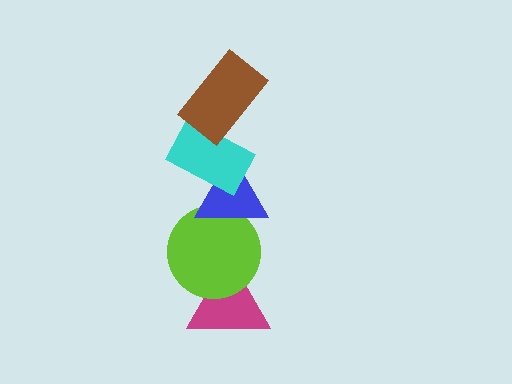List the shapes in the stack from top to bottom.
From top to bottom: the brown rectangle, the cyan rectangle, the blue triangle, the lime circle, the magenta triangle.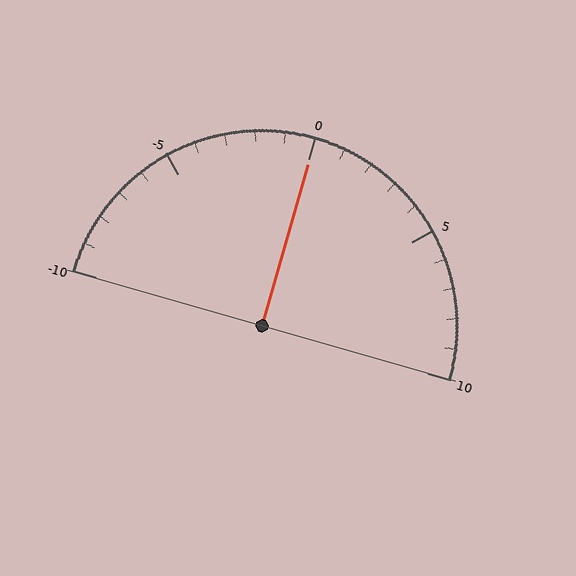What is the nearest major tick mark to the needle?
The nearest major tick mark is 0.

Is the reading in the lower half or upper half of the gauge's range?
The reading is in the upper half of the range (-10 to 10).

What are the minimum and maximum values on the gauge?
The gauge ranges from -10 to 10.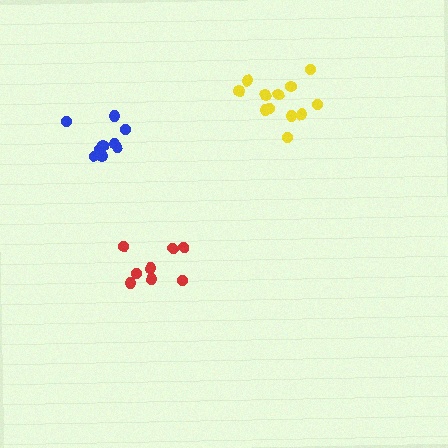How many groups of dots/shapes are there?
There are 3 groups.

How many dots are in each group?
Group 1: 8 dots, Group 2: 9 dots, Group 3: 12 dots (29 total).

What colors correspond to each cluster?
The clusters are colored: red, blue, yellow.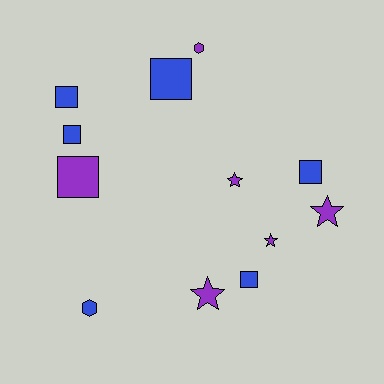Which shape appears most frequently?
Square, with 6 objects.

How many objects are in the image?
There are 12 objects.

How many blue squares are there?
There are 5 blue squares.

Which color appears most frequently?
Purple, with 6 objects.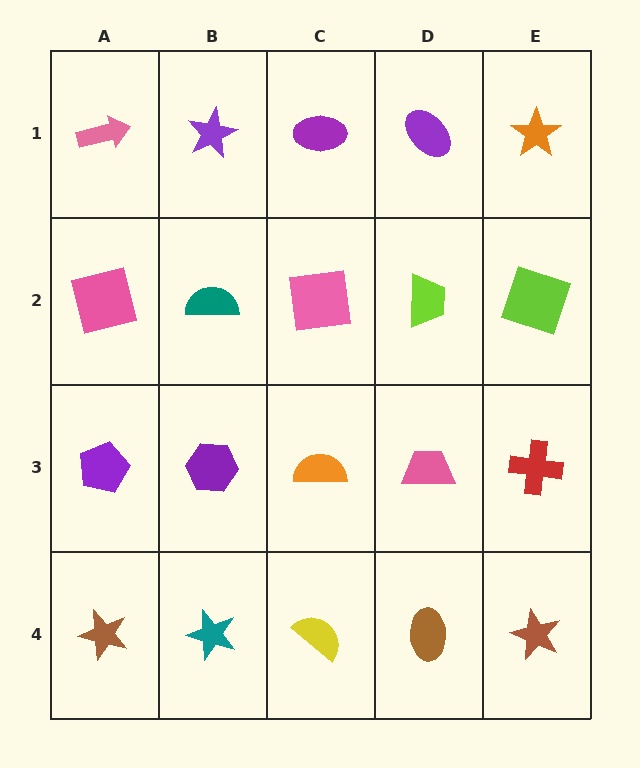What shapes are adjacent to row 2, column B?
A purple star (row 1, column B), a purple hexagon (row 3, column B), a pink square (row 2, column A), a pink square (row 2, column C).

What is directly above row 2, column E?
An orange star.